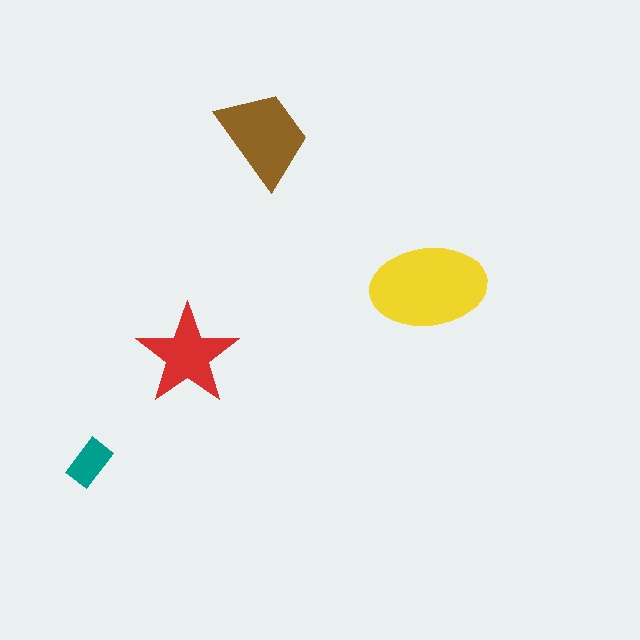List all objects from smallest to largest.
The teal rectangle, the red star, the brown trapezoid, the yellow ellipse.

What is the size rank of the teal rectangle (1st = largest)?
4th.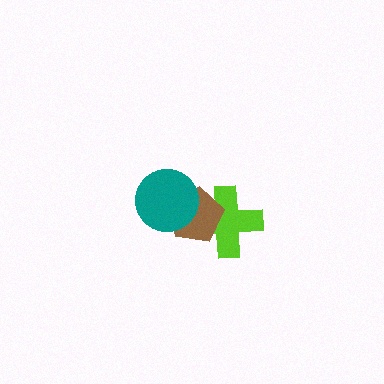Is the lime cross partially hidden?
Yes, it is partially covered by another shape.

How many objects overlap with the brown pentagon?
2 objects overlap with the brown pentagon.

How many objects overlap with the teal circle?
1 object overlaps with the teal circle.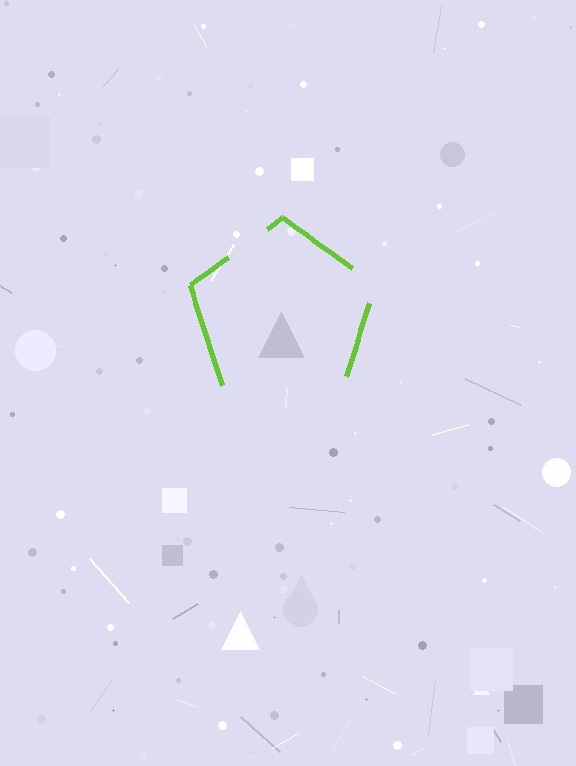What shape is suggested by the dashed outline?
The dashed outline suggests a pentagon.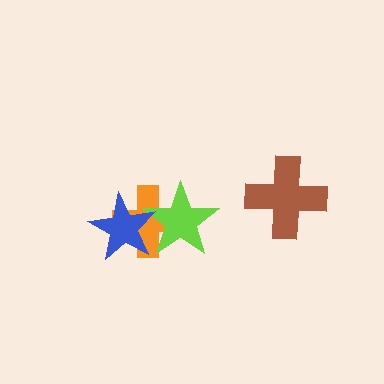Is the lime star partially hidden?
Yes, it is partially covered by another shape.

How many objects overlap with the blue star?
2 objects overlap with the blue star.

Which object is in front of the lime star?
The blue star is in front of the lime star.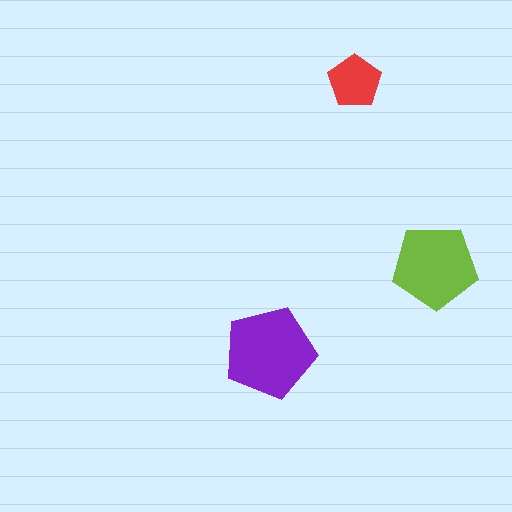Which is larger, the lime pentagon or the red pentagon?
The lime one.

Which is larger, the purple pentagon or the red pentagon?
The purple one.